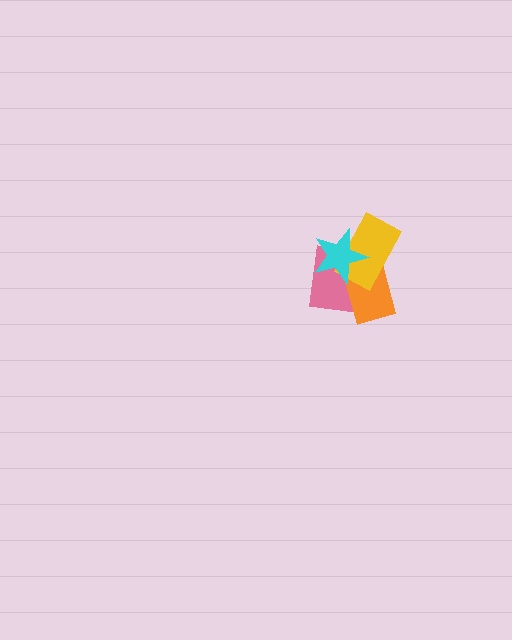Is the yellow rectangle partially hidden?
Yes, it is partially covered by another shape.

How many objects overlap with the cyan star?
3 objects overlap with the cyan star.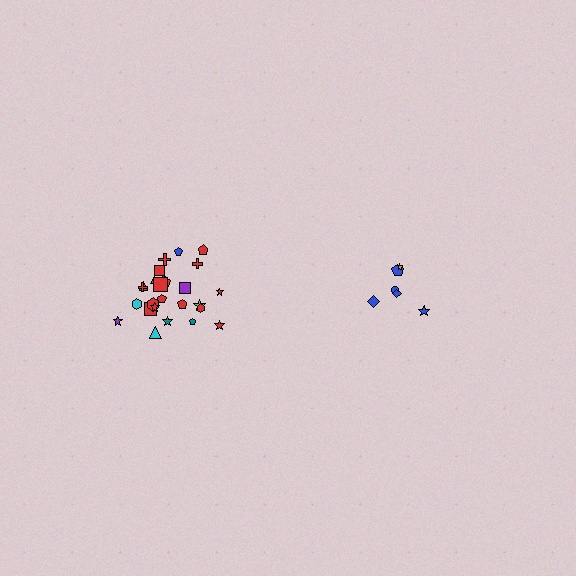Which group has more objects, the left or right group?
The left group.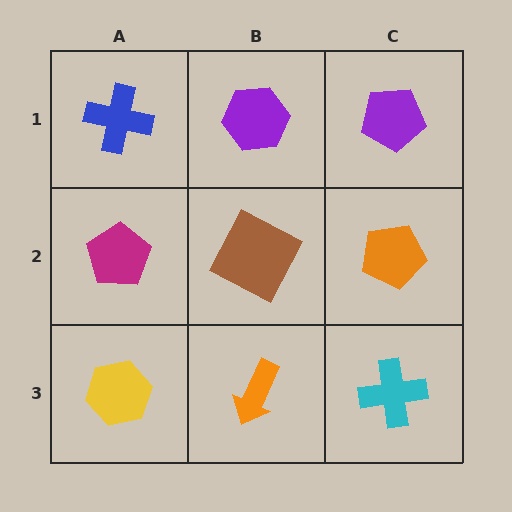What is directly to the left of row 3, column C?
An orange arrow.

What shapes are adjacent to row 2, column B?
A purple hexagon (row 1, column B), an orange arrow (row 3, column B), a magenta pentagon (row 2, column A), an orange pentagon (row 2, column C).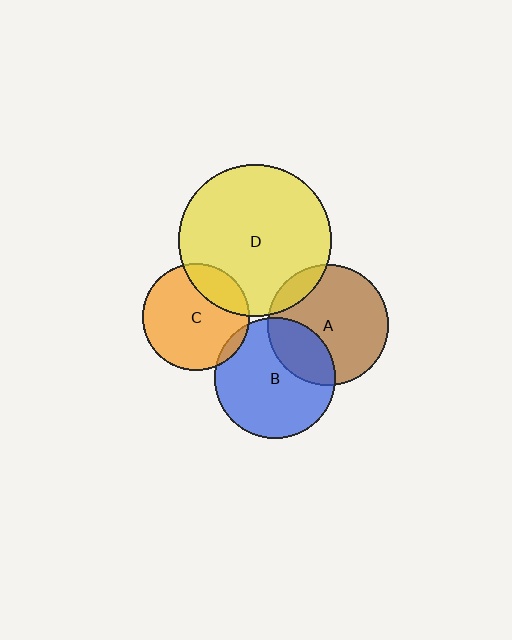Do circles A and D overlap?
Yes.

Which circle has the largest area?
Circle D (yellow).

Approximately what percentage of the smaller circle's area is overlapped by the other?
Approximately 10%.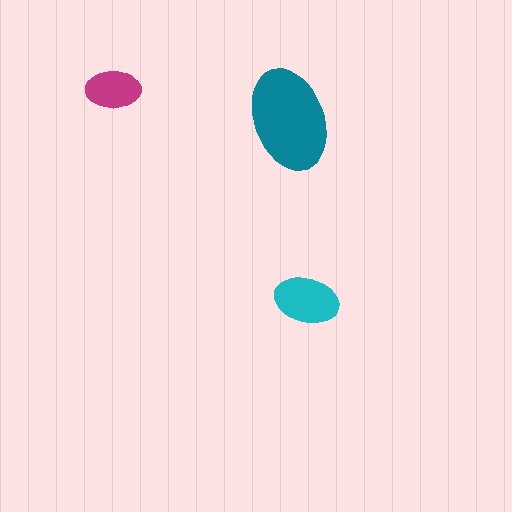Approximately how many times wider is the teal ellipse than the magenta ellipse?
About 2 times wider.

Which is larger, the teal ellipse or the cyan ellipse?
The teal one.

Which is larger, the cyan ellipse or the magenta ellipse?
The cyan one.